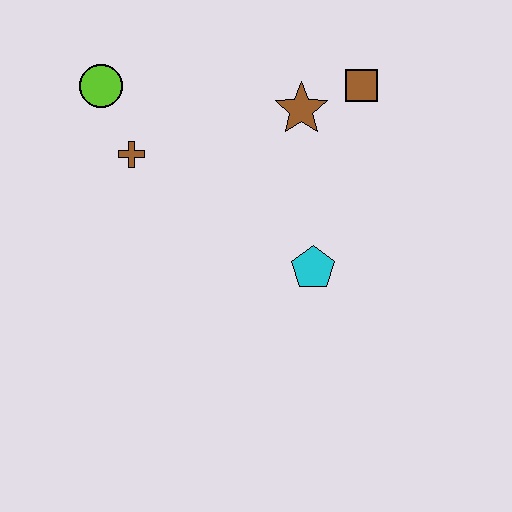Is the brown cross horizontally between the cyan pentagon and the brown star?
No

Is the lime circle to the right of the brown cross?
No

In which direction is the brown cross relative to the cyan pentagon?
The brown cross is to the left of the cyan pentagon.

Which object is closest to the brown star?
The brown square is closest to the brown star.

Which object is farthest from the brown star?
The lime circle is farthest from the brown star.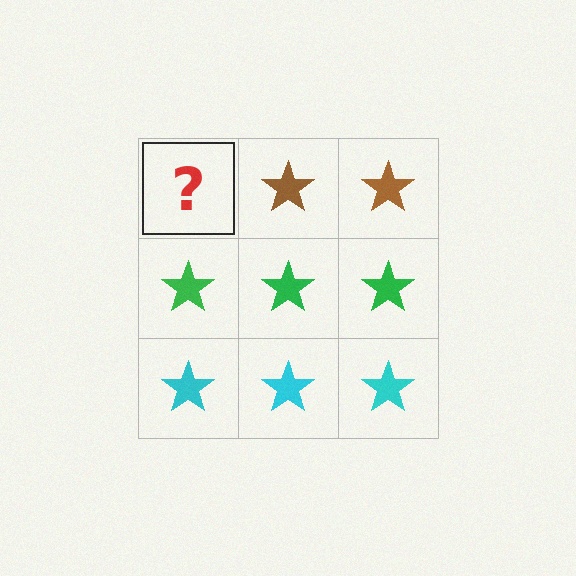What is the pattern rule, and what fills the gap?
The rule is that each row has a consistent color. The gap should be filled with a brown star.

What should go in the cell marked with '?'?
The missing cell should contain a brown star.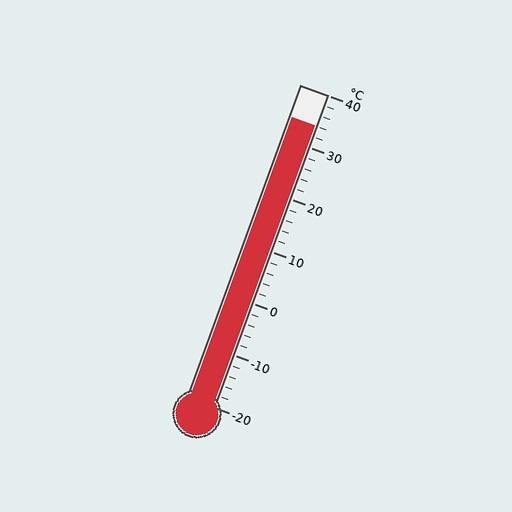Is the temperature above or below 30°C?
The temperature is above 30°C.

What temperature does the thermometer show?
The thermometer shows approximately 34°C.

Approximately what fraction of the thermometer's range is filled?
The thermometer is filled to approximately 90% of its range.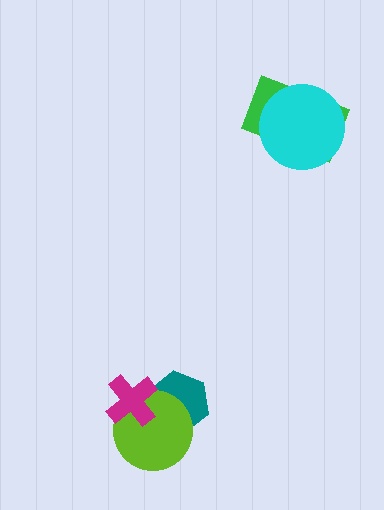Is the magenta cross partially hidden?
No, no other shape covers it.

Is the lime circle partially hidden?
Yes, it is partially covered by another shape.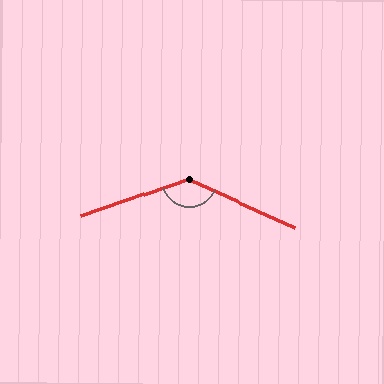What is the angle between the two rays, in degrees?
Approximately 137 degrees.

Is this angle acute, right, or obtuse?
It is obtuse.